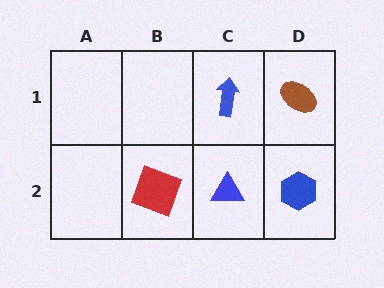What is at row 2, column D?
A blue hexagon.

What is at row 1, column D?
A brown ellipse.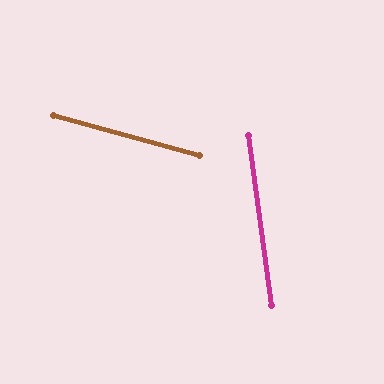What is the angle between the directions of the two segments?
Approximately 67 degrees.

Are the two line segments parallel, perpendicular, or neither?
Neither parallel nor perpendicular — they differ by about 67°.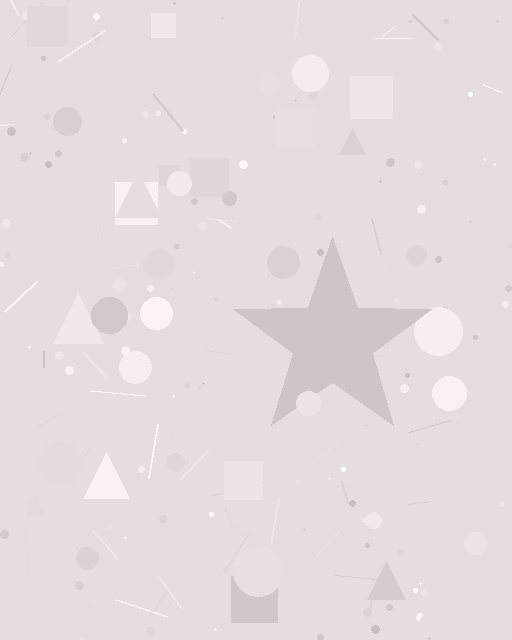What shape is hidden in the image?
A star is hidden in the image.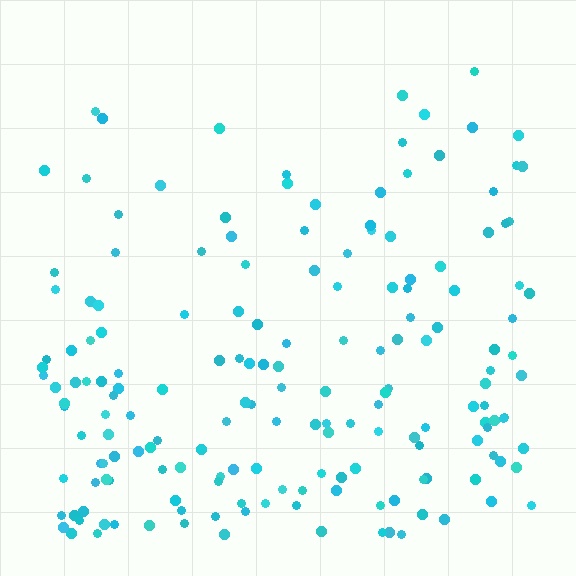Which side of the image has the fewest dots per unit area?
The top.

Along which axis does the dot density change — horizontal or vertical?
Vertical.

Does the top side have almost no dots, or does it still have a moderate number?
Still a moderate number, just noticeably fewer than the bottom.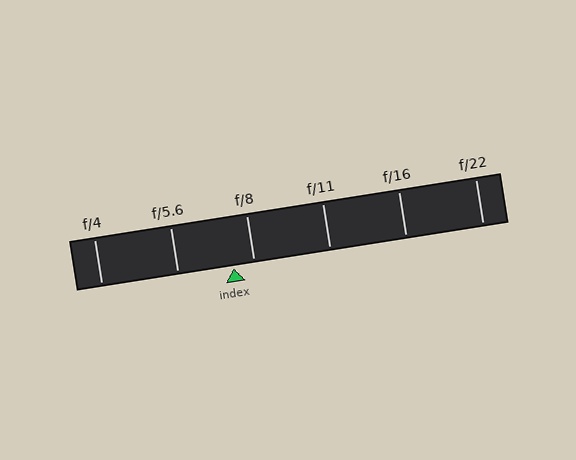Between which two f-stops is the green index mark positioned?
The index mark is between f/5.6 and f/8.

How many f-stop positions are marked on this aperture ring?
There are 6 f-stop positions marked.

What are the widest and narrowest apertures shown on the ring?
The widest aperture shown is f/4 and the narrowest is f/22.